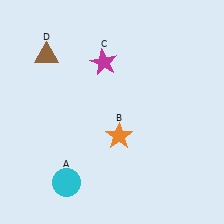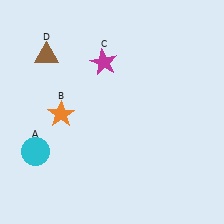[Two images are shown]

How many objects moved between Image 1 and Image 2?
2 objects moved between the two images.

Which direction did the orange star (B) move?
The orange star (B) moved left.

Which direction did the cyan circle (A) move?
The cyan circle (A) moved left.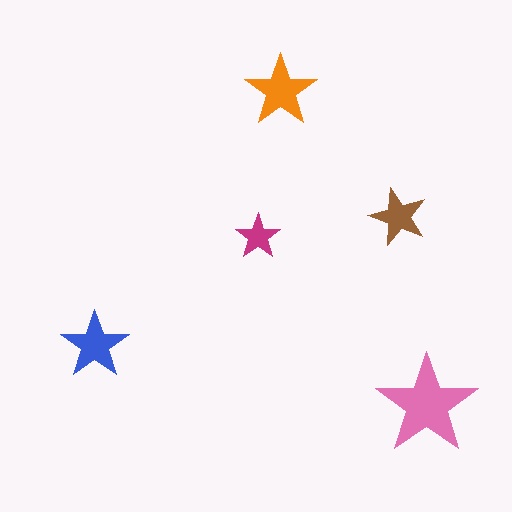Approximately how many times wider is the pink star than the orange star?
About 1.5 times wider.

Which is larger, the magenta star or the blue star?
The blue one.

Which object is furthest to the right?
The pink star is rightmost.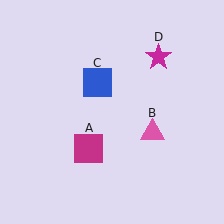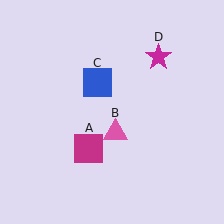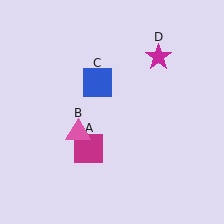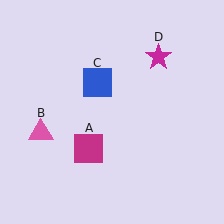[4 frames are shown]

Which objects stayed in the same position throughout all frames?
Magenta square (object A) and blue square (object C) and magenta star (object D) remained stationary.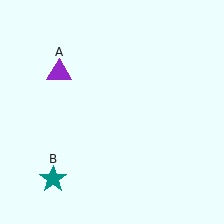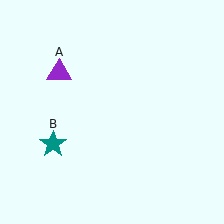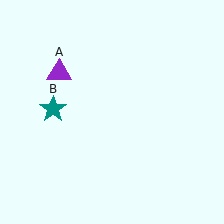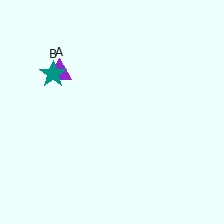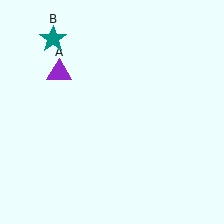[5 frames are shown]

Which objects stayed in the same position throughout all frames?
Purple triangle (object A) remained stationary.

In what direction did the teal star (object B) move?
The teal star (object B) moved up.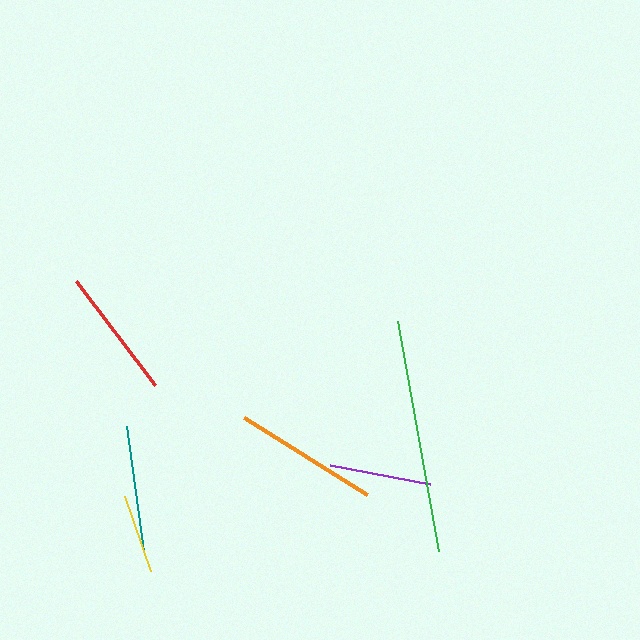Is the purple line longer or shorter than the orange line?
The orange line is longer than the purple line.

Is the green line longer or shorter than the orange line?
The green line is longer than the orange line.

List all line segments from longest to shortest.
From longest to shortest: green, orange, red, teal, purple, yellow.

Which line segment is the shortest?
The yellow line is the shortest at approximately 78 pixels.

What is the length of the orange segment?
The orange segment is approximately 145 pixels long.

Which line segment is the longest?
The green line is the longest at approximately 234 pixels.